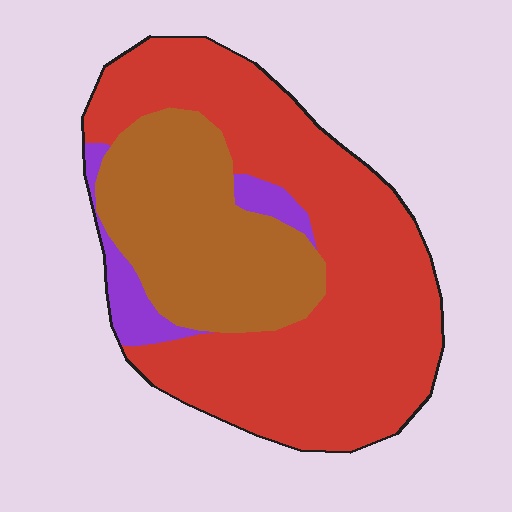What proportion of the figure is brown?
Brown covers 31% of the figure.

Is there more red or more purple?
Red.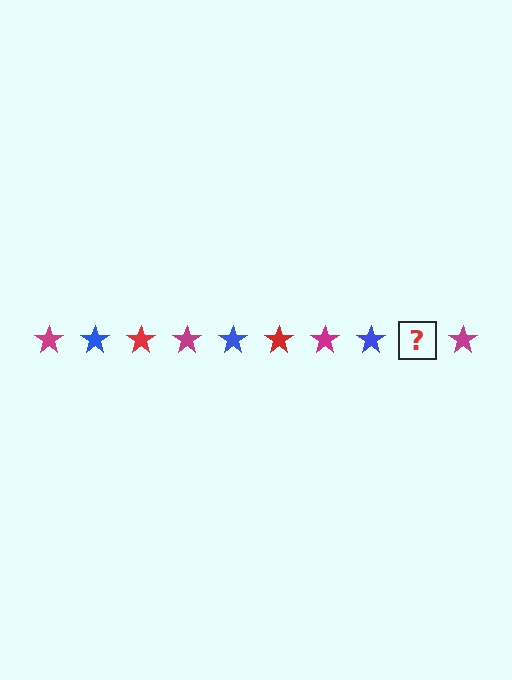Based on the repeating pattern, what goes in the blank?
The blank should be a red star.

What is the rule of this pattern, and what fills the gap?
The rule is that the pattern cycles through magenta, blue, red stars. The gap should be filled with a red star.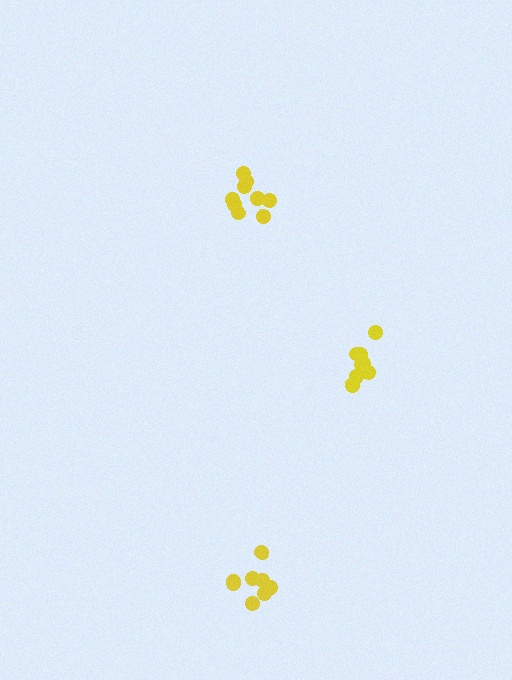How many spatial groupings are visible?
There are 3 spatial groupings.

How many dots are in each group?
Group 1: 9 dots, Group 2: 9 dots, Group 3: 8 dots (26 total).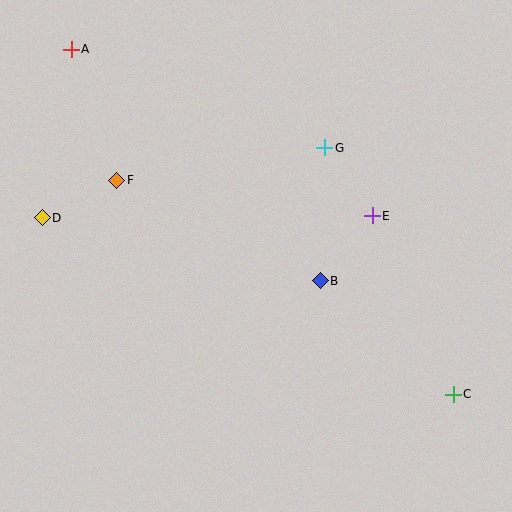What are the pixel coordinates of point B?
Point B is at (320, 281).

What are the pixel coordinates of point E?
Point E is at (372, 216).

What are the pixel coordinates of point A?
Point A is at (71, 49).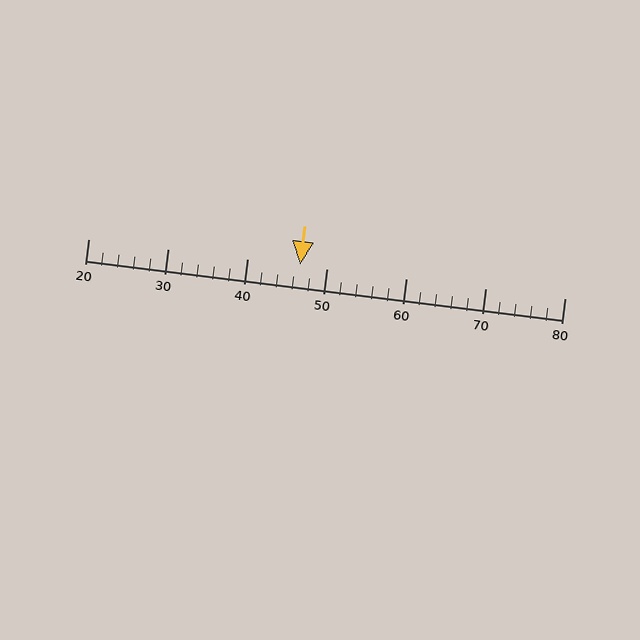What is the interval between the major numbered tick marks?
The major tick marks are spaced 10 units apart.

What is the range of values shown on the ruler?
The ruler shows values from 20 to 80.